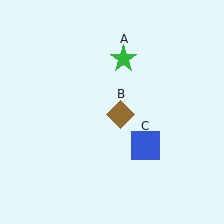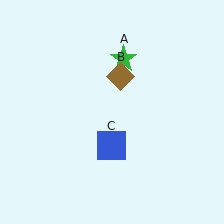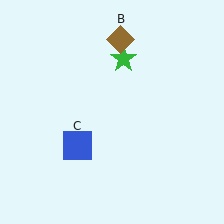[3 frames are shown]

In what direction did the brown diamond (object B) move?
The brown diamond (object B) moved up.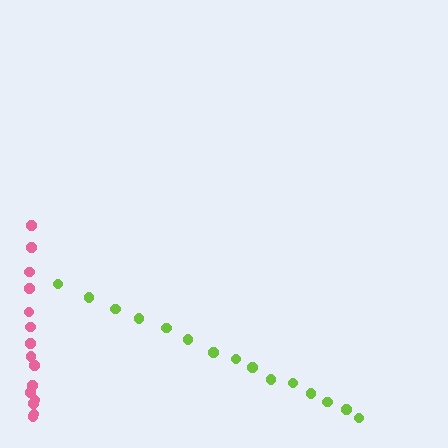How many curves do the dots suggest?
There are 2 distinct paths.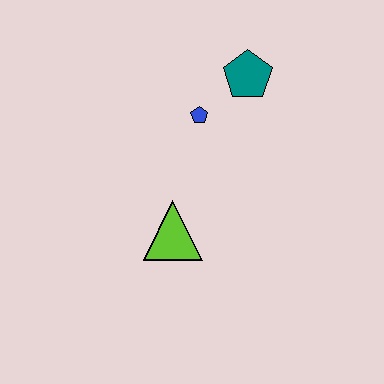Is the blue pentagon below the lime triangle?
No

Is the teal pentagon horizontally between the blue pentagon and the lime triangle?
No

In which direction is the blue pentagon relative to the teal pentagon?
The blue pentagon is to the left of the teal pentagon.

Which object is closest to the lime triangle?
The blue pentagon is closest to the lime triangle.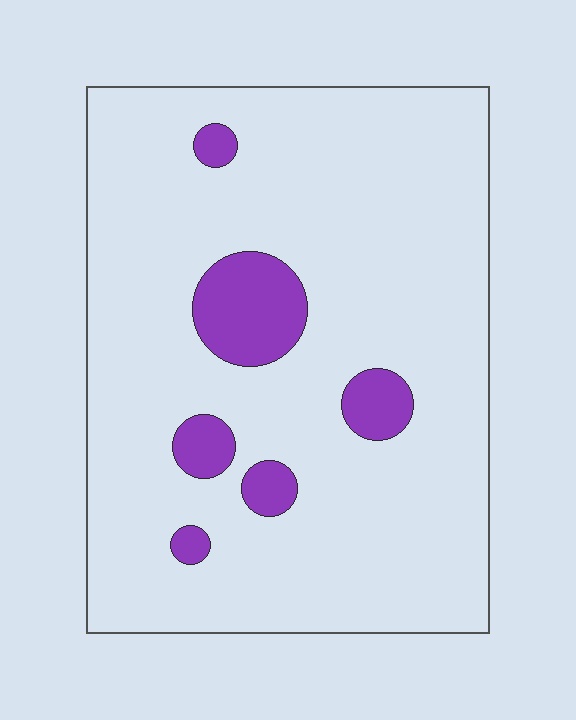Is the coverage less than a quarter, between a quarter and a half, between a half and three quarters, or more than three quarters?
Less than a quarter.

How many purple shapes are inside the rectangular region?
6.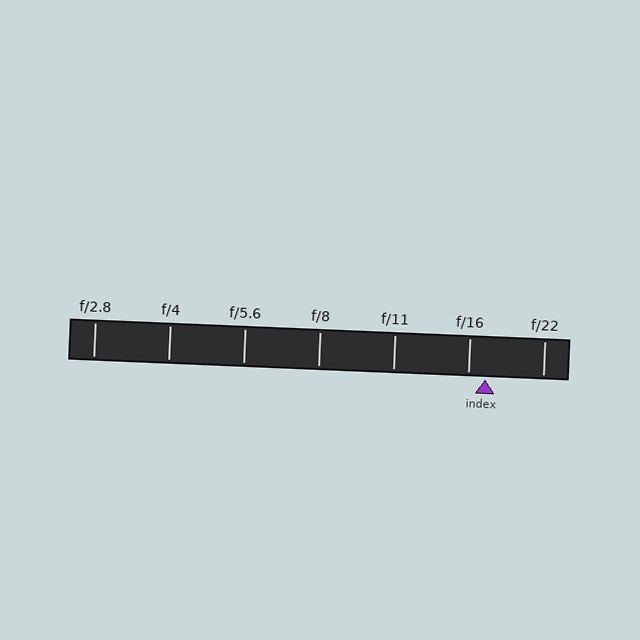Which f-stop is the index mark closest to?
The index mark is closest to f/16.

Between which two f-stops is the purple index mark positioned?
The index mark is between f/16 and f/22.